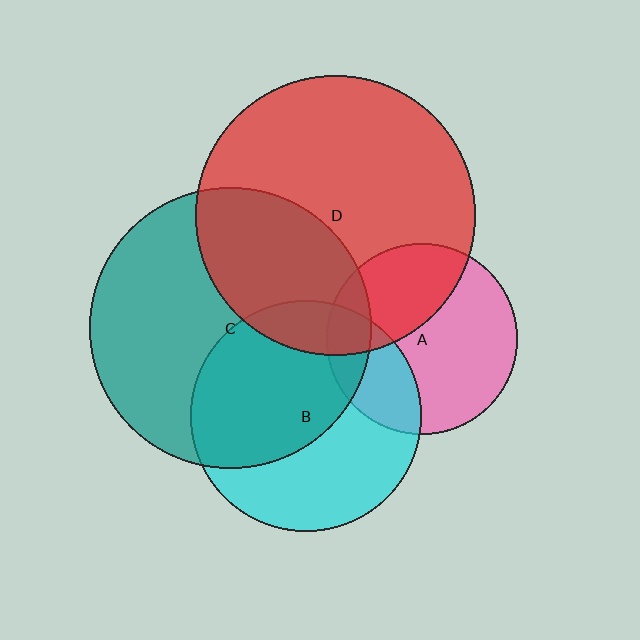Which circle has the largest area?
Circle C (teal).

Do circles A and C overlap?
Yes.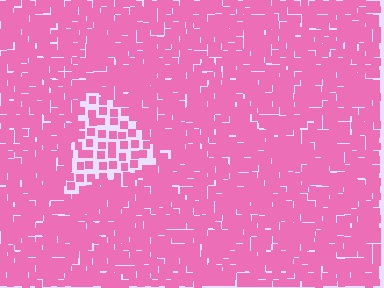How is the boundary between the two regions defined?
The boundary is defined by a change in element density (approximately 2.2x ratio). All elements are the same color, size, and shape.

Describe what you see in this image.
The image contains small pink elements arranged at two different densities. A triangle-shaped region is visible where the elements are less densely packed than the surrounding area.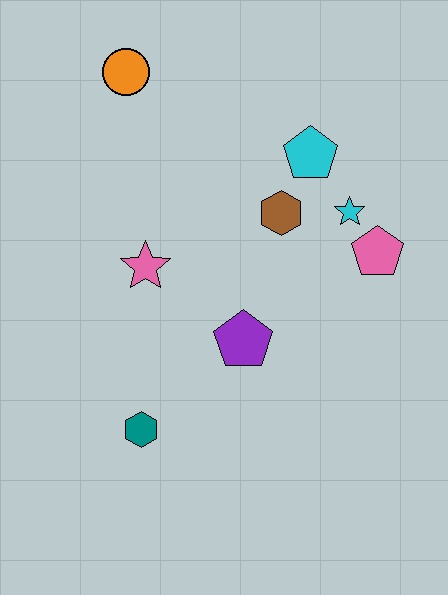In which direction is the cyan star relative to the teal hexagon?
The cyan star is above the teal hexagon.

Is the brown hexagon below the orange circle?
Yes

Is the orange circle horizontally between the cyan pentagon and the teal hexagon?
No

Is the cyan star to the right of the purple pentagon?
Yes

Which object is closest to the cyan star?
The pink pentagon is closest to the cyan star.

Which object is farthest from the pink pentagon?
The orange circle is farthest from the pink pentagon.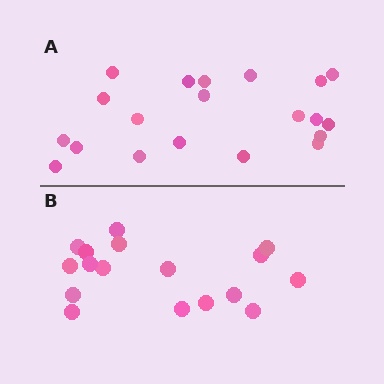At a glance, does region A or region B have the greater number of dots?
Region A (the top region) has more dots.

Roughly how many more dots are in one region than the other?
Region A has just a few more — roughly 2 or 3 more dots than region B.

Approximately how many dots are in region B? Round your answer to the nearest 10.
About 20 dots. (The exact count is 17, which rounds to 20.)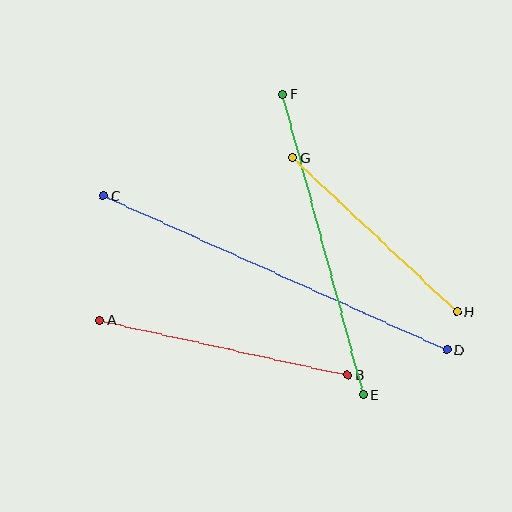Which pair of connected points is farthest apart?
Points C and D are farthest apart.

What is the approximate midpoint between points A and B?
The midpoint is at approximately (224, 347) pixels.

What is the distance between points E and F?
The distance is approximately 311 pixels.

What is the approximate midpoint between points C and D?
The midpoint is at approximately (275, 273) pixels.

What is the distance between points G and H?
The distance is approximately 226 pixels.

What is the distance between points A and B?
The distance is approximately 253 pixels.